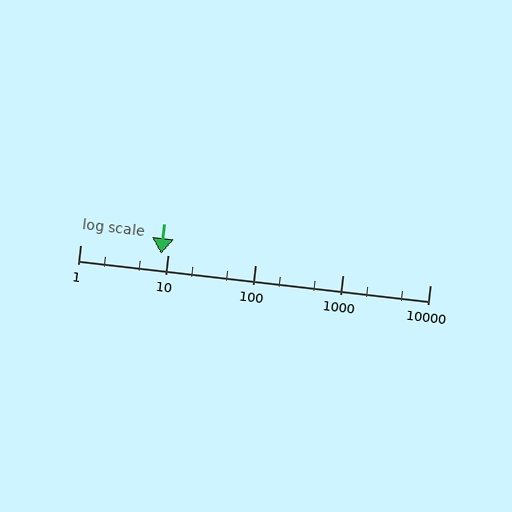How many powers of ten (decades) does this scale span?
The scale spans 4 decades, from 1 to 10000.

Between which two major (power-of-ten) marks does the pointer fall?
The pointer is between 1 and 10.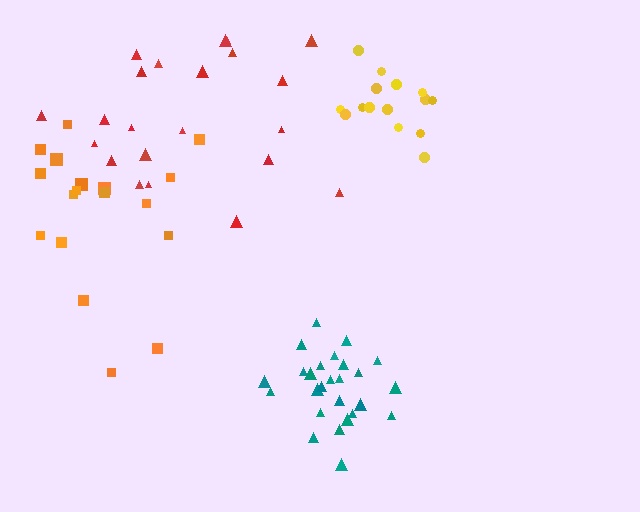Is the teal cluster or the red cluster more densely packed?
Teal.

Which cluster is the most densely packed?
Teal.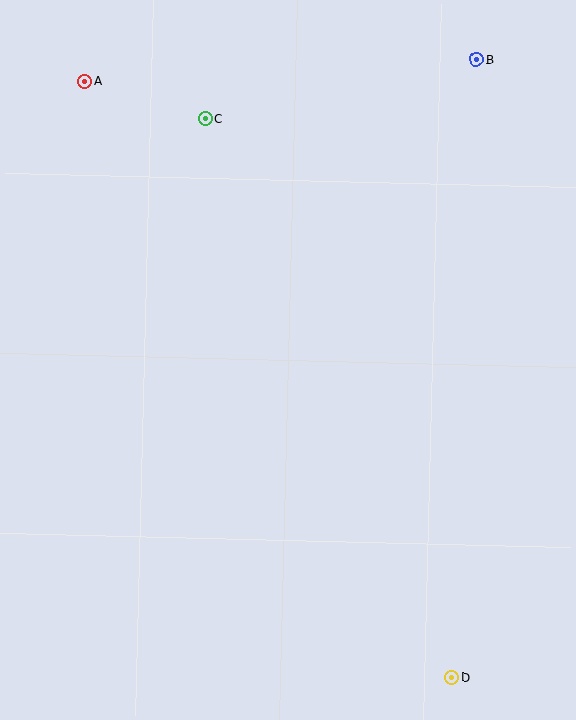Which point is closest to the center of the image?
Point C at (205, 118) is closest to the center.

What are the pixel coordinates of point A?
Point A is at (85, 81).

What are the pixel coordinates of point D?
Point D is at (452, 677).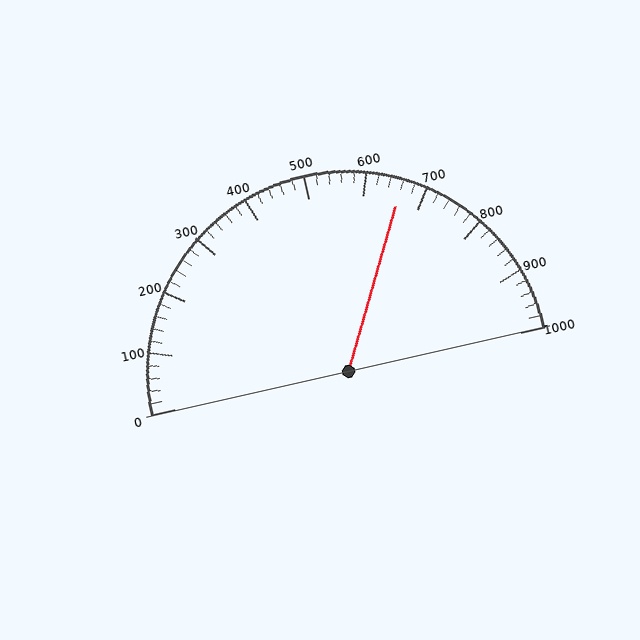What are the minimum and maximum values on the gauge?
The gauge ranges from 0 to 1000.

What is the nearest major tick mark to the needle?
The nearest major tick mark is 700.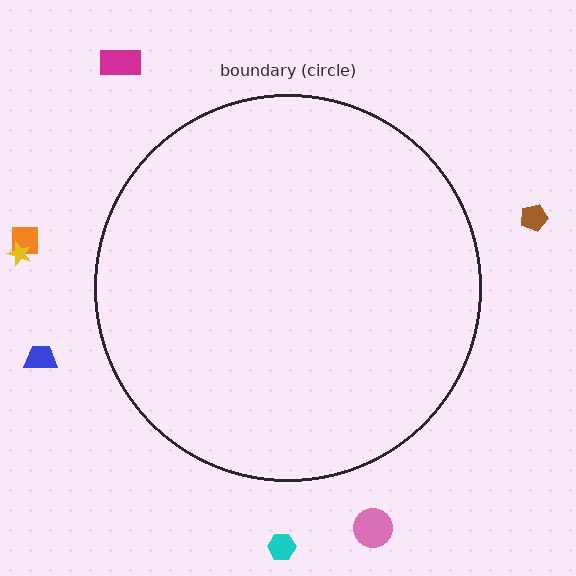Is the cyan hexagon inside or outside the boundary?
Outside.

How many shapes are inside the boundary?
0 inside, 7 outside.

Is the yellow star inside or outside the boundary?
Outside.